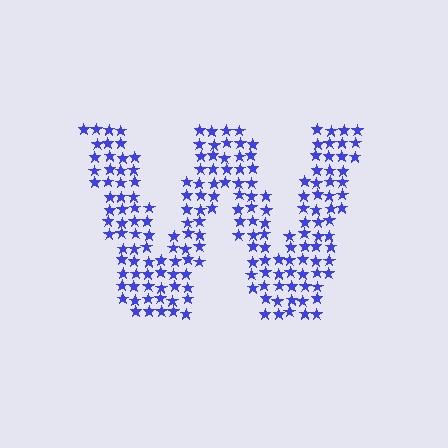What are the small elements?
The small elements are stars.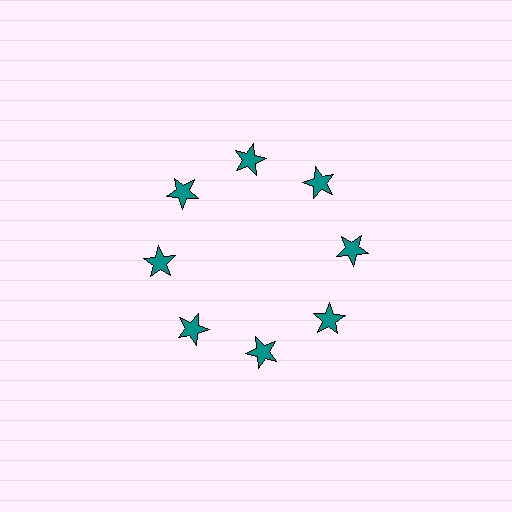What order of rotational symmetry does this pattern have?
This pattern has 8-fold rotational symmetry.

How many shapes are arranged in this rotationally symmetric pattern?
There are 8 shapes, arranged in 8 groups of 1.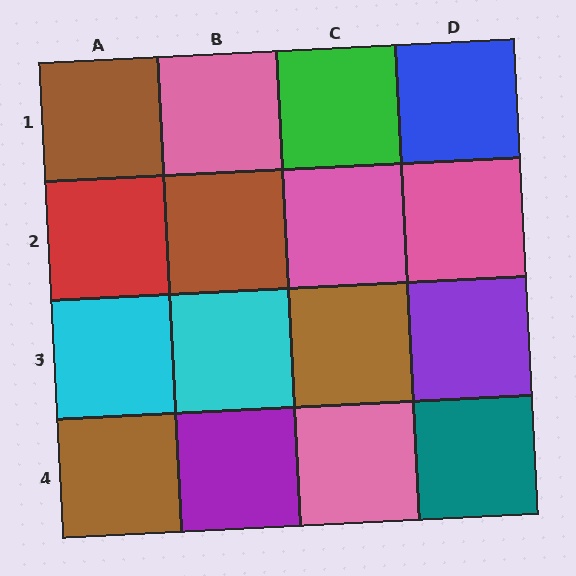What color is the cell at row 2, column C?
Pink.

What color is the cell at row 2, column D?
Pink.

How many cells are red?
1 cell is red.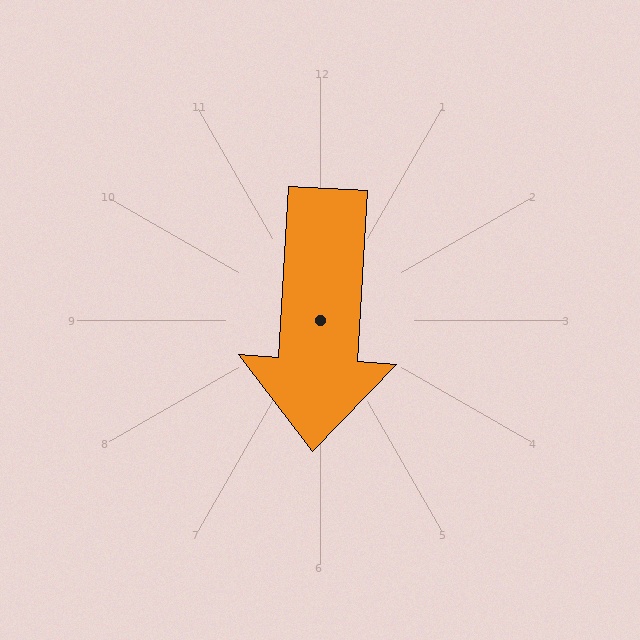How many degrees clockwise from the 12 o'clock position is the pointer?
Approximately 183 degrees.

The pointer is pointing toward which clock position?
Roughly 6 o'clock.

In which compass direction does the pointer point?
South.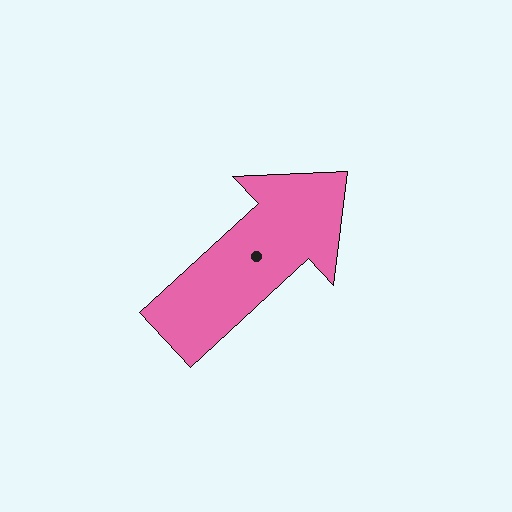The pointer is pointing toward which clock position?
Roughly 2 o'clock.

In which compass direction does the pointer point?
Northeast.